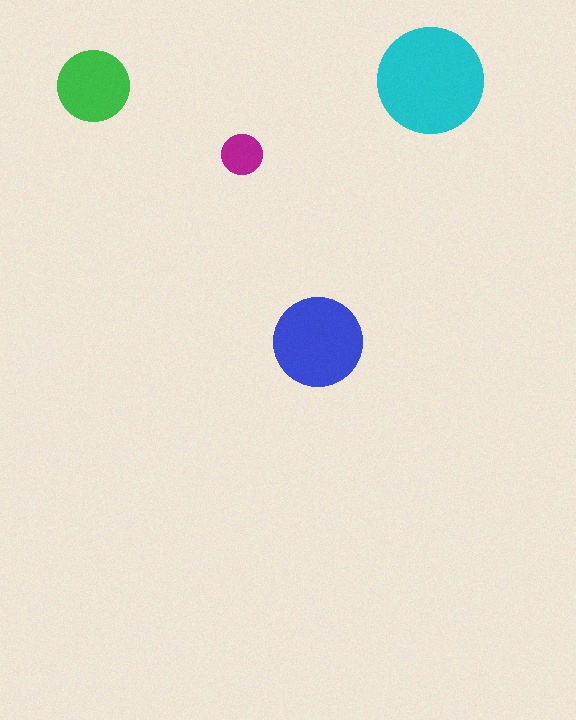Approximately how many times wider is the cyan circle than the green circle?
About 1.5 times wider.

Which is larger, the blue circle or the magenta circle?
The blue one.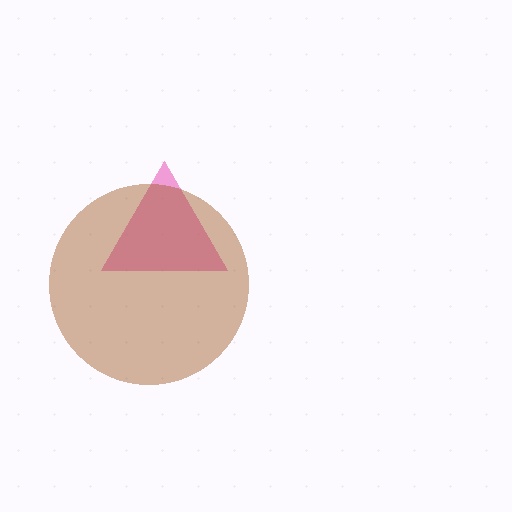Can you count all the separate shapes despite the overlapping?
Yes, there are 2 separate shapes.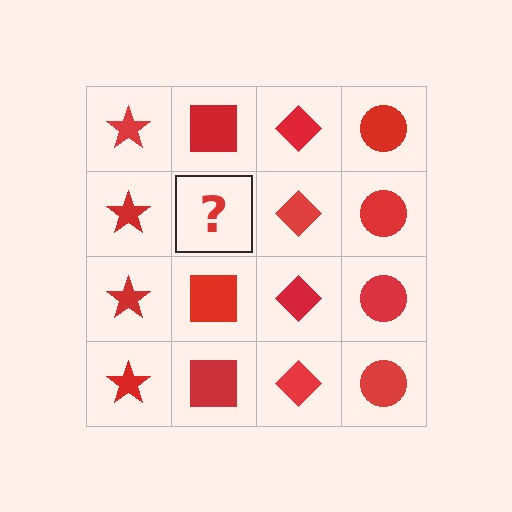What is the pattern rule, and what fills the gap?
The rule is that each column has a consistent shape. The gap should be filled with a red square.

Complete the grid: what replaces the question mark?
The question mark should be replaced with a red square.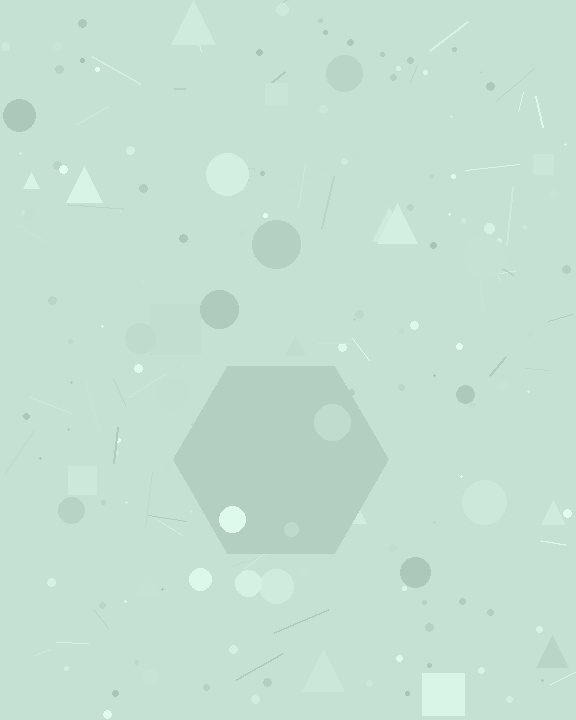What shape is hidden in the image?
A hexagon is hidden in the image.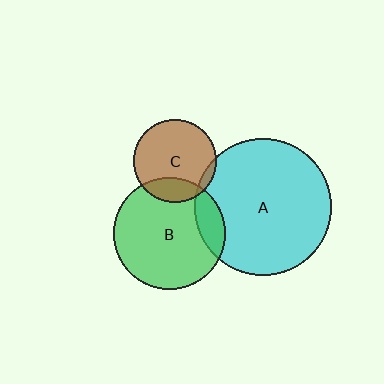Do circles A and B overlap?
Yes.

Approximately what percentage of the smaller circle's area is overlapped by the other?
Approximately 15%.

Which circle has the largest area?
Circle A (cyan).